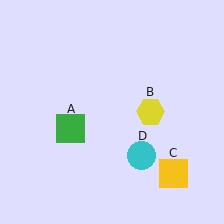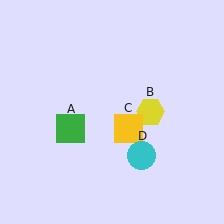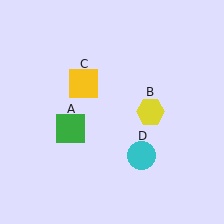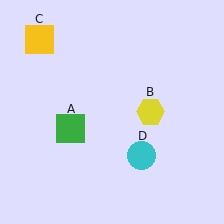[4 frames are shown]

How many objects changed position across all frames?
1 object changed position: yellow square (object C).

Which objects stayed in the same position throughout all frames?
Green square (object A) and yellow hexagon (object B) and cyan circle (object D) remained stationary.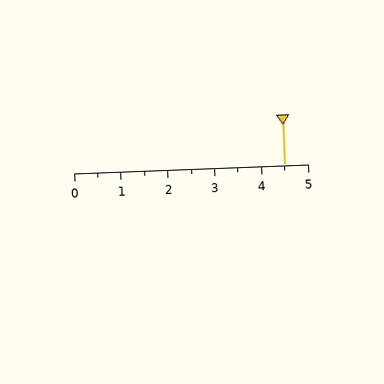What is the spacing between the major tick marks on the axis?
The major ticks are spaced 1 apart.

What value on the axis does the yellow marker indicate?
The marker indicates approximately 4.5.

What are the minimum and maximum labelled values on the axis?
The axis runs from 0 to 5.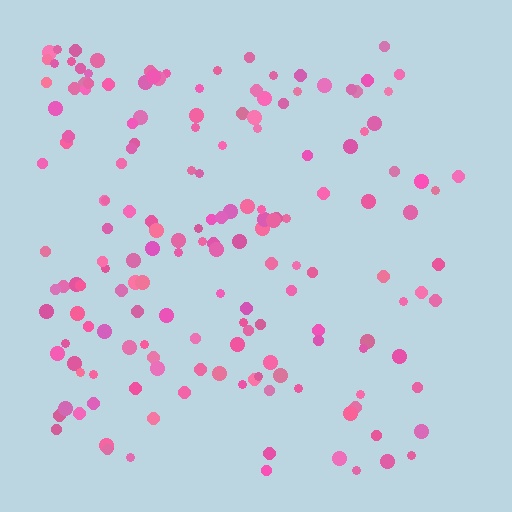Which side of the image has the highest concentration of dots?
The left.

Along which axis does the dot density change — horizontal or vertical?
Horizontal.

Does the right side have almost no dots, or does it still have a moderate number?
Still a moderate number, just noticeably fewer than the left.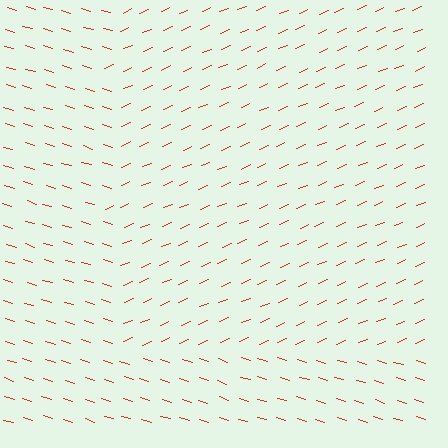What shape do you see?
I see a rectangle.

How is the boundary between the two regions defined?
The boundary is defined purely by a change in line orientation (approximately 40 degrees difference). All lines are the same color and thickness.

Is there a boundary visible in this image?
Yes, there is a texture boundary formed by a change in line orientation.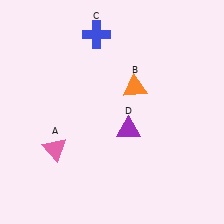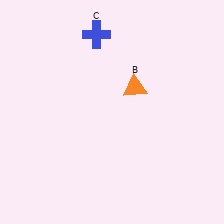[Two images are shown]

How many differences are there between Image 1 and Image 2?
There are 2 differences between the two images.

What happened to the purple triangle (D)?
The purple triangle (D) was removed in Image 2. It was in the bottom-right area of Image 1.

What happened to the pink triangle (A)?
The pink triangle (A) was removed in Image 2. It was in the bottom-left area of Image 1.